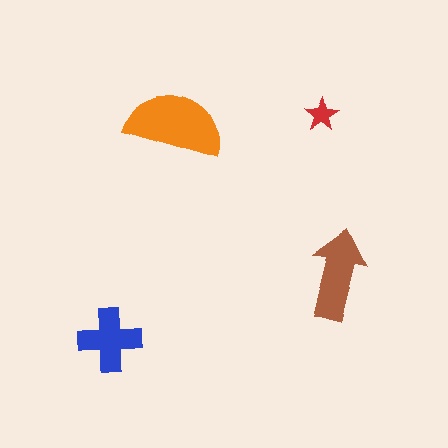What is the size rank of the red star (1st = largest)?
4th.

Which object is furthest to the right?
The brown arrow is rightmost.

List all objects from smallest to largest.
The red star, the blue cross, the brown arrow, the orange semicircle.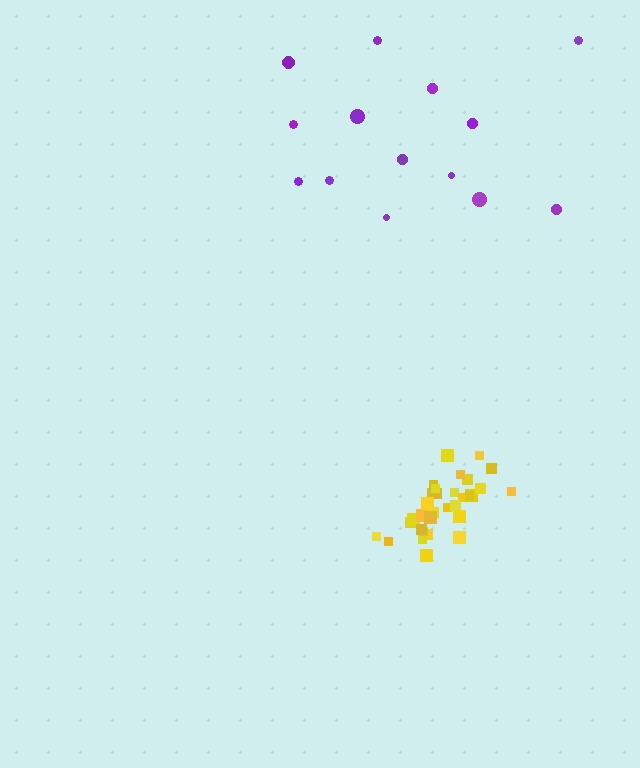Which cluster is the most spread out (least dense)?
Purple.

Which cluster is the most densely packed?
Yellow.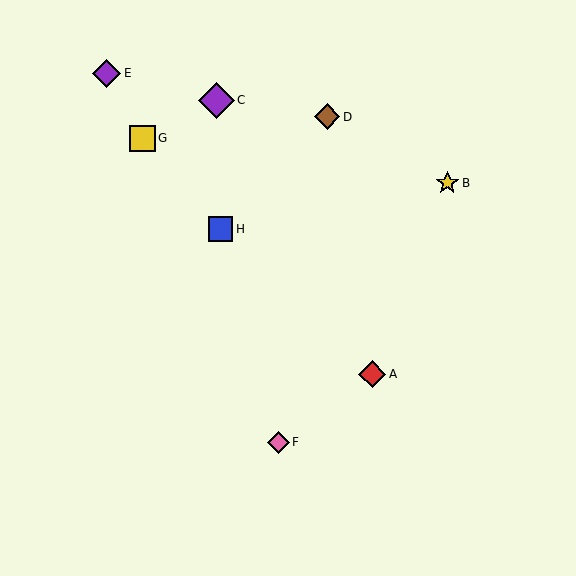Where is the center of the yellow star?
The center of the yellow star is at (447, 183).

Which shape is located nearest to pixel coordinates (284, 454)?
The pink diamond (labeled F) at (279, 442) is nearest to that location.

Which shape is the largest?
The purple diamond (labeled C) is the largest.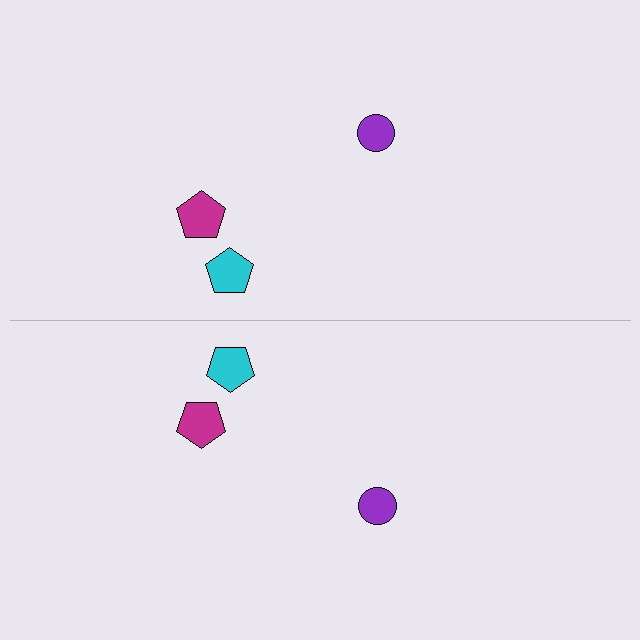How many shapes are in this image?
There are 6 shapes in this image.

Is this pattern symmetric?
Yes, this pattern has bilateral (reflection) symmetry.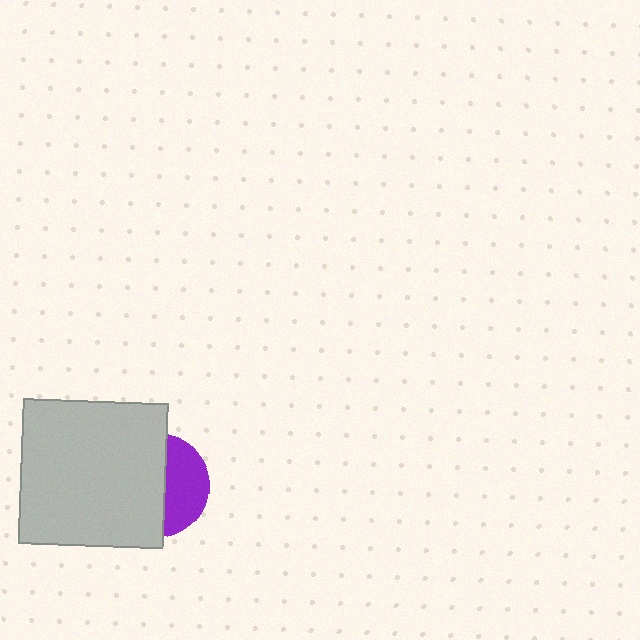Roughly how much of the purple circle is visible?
A small part of it is visible (roughly 41%).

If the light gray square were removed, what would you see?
You would see the complete purple circle.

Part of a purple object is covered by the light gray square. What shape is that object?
It is a circle.